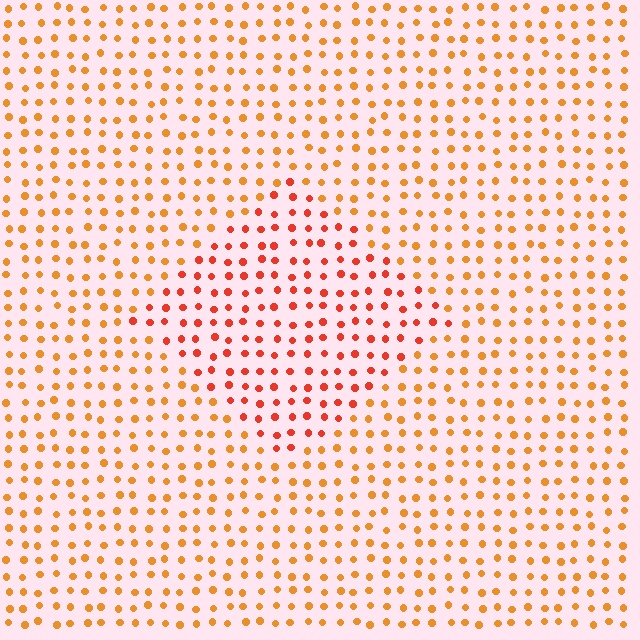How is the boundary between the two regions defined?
The boundary is defined purely by a slight shift in hue (about 28 degrees). Spacing, size, and orientation are identical on both sides.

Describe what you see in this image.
The image is filled with small orange elements in a uniform arrangement. A diamond-shaped region is visible where the elements are tinted to a slightly different hue, forming a subtle color boundary.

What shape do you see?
I see a diamond.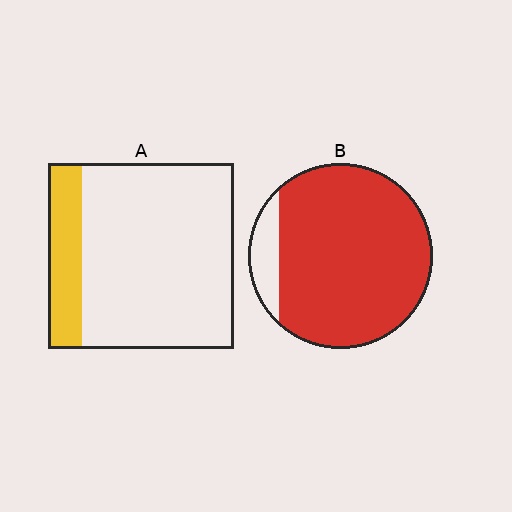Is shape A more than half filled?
No.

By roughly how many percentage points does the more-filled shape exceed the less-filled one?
By roughly 70 percentage points (B over A).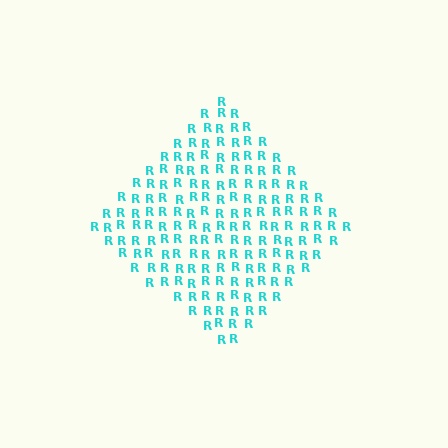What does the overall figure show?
The overall figure shows a diamond.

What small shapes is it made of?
It is made of small letter R's.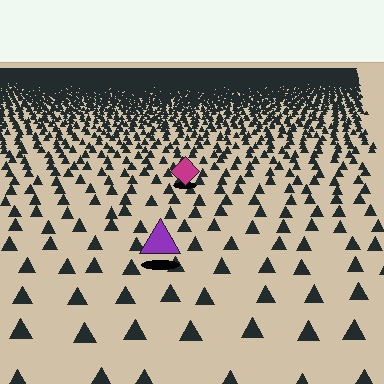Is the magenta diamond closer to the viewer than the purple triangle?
No. The purple triangle is closer — you can tell from the texture gradient: the ground texture is coarser near it.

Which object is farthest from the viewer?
The magenta diamond is farthest from the viewer. It appears smaller and the ground texture around it is denser.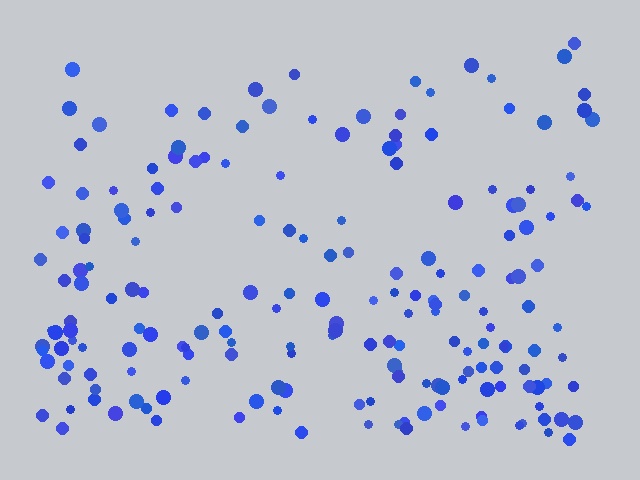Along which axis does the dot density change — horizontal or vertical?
Vertical.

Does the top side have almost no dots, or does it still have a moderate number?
Still a moderate number, just noticeably fewer than the bottom.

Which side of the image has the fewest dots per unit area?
The top.